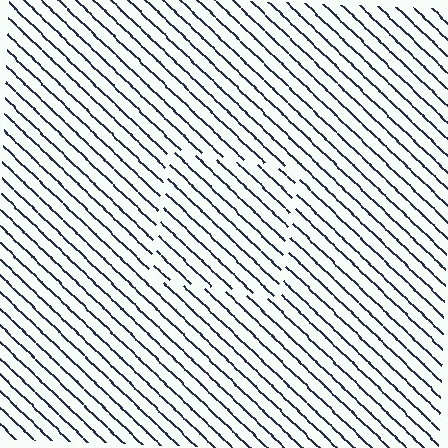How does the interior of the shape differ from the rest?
The interior of the shape contains the same grating, shifted by half a period — the contour is defined by the phase discontinuity where line-ends from the inner and outer gratings abut.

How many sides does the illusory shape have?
4 sides — the line-ends trace a square.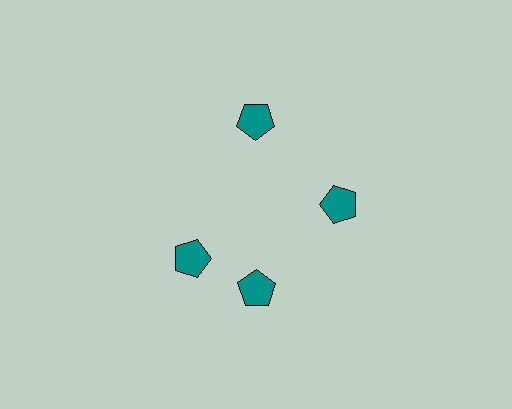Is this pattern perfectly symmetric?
No. The 4 teal pentagons are arranged in a ring, but one element near the 9 o'clock position is rotated out of alignment along the ring, breaking the 4-fold rotational symmetry.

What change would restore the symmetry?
The symmetry would be restored by rotating it back into even spacing with its neighbors so that all 4 pentagons sit at equal angles and equal distance from the center.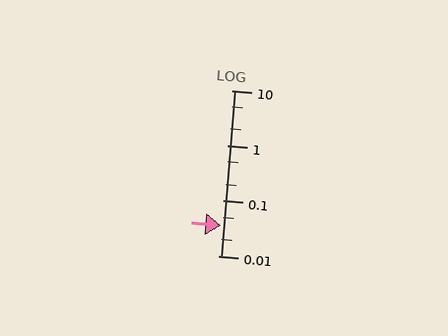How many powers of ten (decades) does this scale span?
The scale spans 3 decades, from 0.01 to 10.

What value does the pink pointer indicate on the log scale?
The pointer indicates approximately 0.035.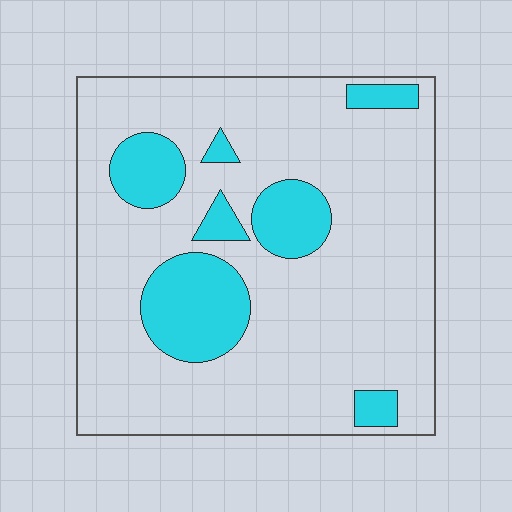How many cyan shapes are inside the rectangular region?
7.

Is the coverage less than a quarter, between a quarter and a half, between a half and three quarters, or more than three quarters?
Less than a quarter.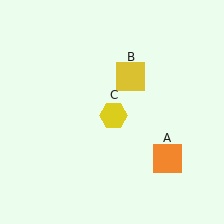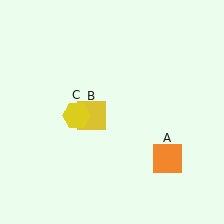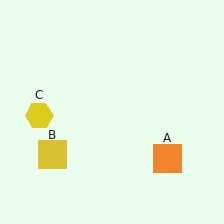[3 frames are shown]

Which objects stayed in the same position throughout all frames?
Orange square (object A) remained stationary.